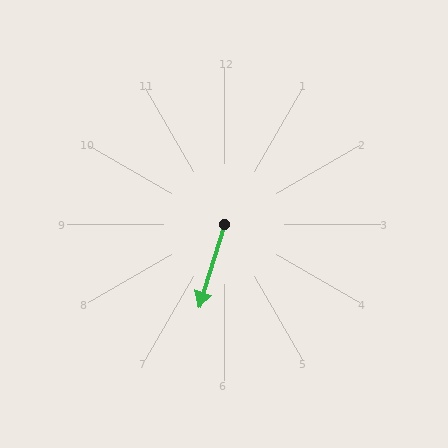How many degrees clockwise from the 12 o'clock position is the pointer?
Approximately 197 degrees.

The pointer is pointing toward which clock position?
Roughly 7 o'clock.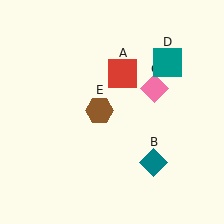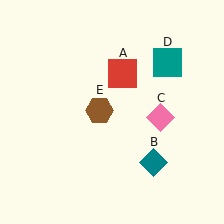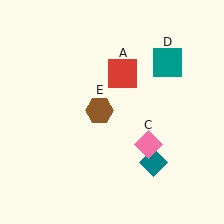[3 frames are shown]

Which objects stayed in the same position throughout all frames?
Red square (object A) and teal diamond (object B) and teal square (object D) and brown hexagon (object E) remained stationary.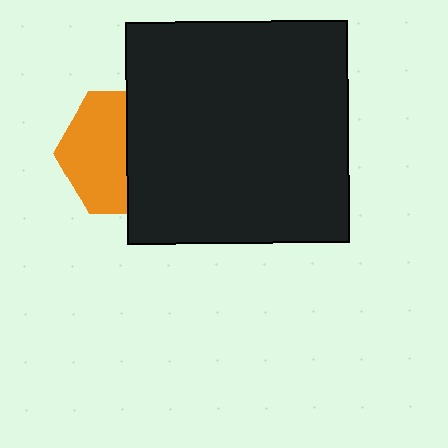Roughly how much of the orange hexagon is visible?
About half of it is visible (roughly 52%).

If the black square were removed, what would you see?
You would see the complete orange hexagon.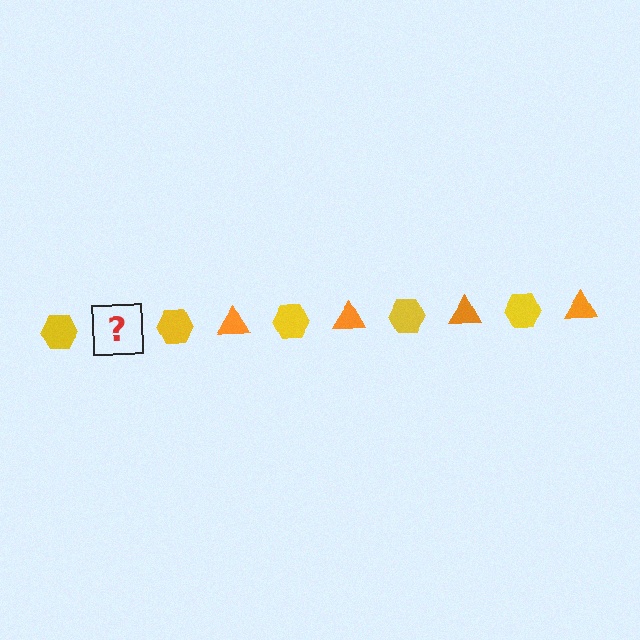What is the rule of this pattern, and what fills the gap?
The rule is that the pattern alternates between yellow hexagon and orange triangle. The gap should be filled with an orange triangle.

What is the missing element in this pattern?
The missing element is an orange triangle.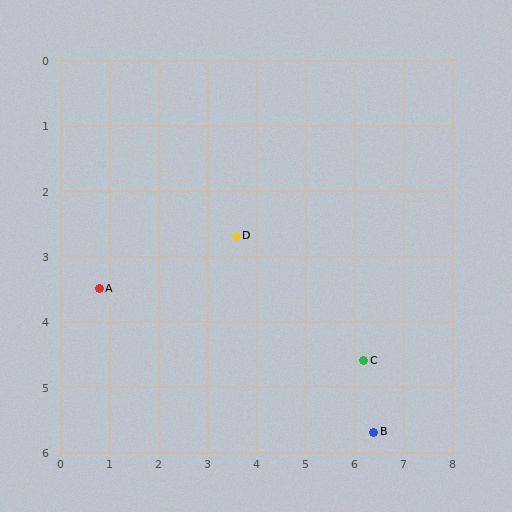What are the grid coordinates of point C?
Point C is at approximately (6.2, 4.6).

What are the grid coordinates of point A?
Point A is at approximately (0.8, 3.5).